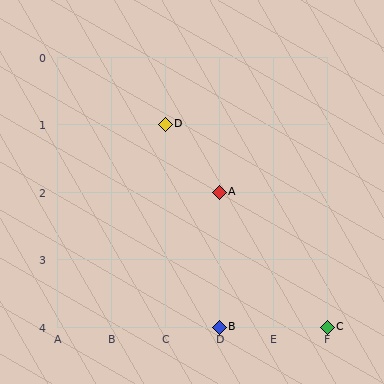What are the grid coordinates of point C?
Point C is at grid coordinates (F, 4).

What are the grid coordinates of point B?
Point B is at grid coordinates (D, 4).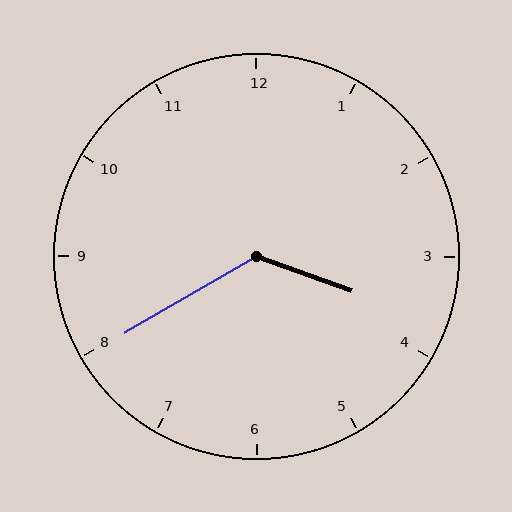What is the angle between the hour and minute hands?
Approximately 130 degrees.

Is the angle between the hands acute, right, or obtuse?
It is obtuse.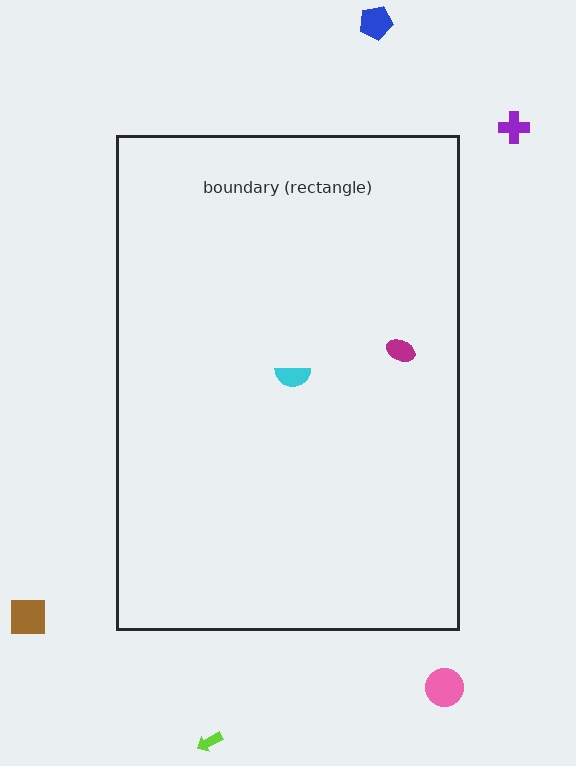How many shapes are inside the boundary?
2 inside, 5 outside.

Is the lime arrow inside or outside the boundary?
Outside.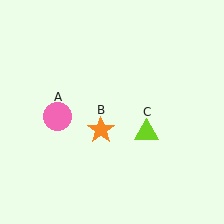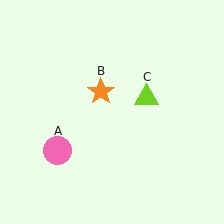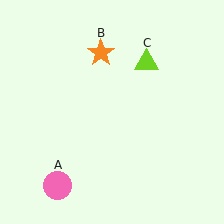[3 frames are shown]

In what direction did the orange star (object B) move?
The orange star (object B) moved up.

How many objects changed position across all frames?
3 objects changed position: pink circle (object A), orange star (object B), lime triangle (object C).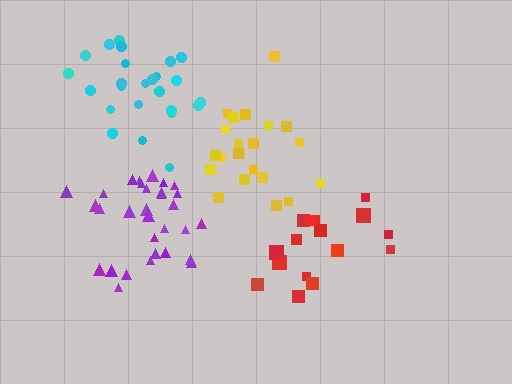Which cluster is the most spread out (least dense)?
Red.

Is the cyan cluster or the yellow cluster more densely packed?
Yellow.